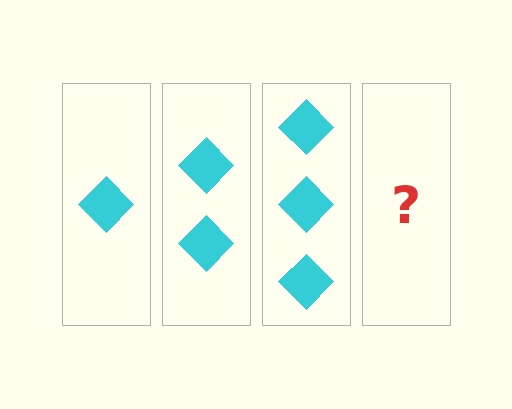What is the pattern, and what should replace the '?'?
The pattern is that each step adds one more diamond. The '?' should be 4 diamonds.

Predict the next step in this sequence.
The next step is 4 diamonds.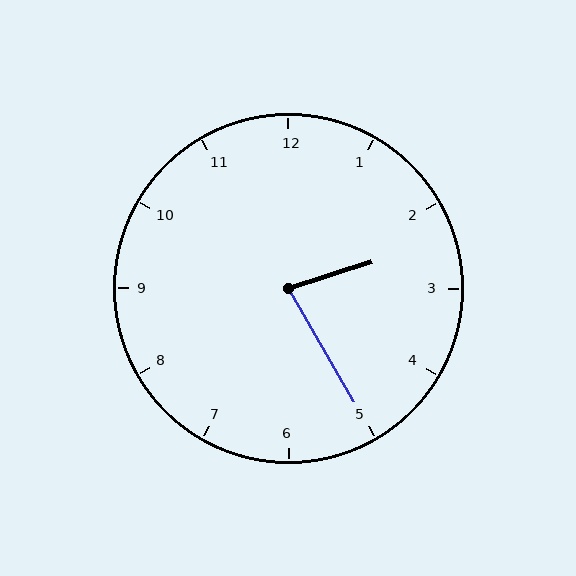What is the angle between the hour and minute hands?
Approximately 78 degrees.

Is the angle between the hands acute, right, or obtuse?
It is acute.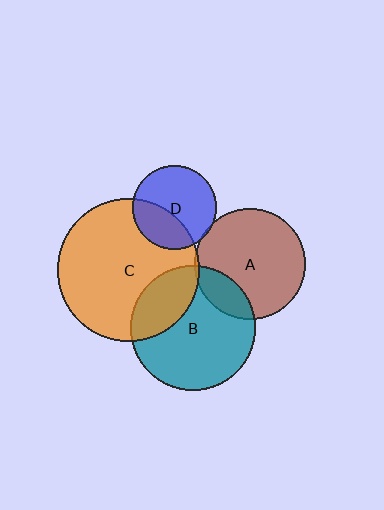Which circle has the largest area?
Circle C (orange).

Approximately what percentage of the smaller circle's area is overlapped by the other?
Approximately 20%.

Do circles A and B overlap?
Yes.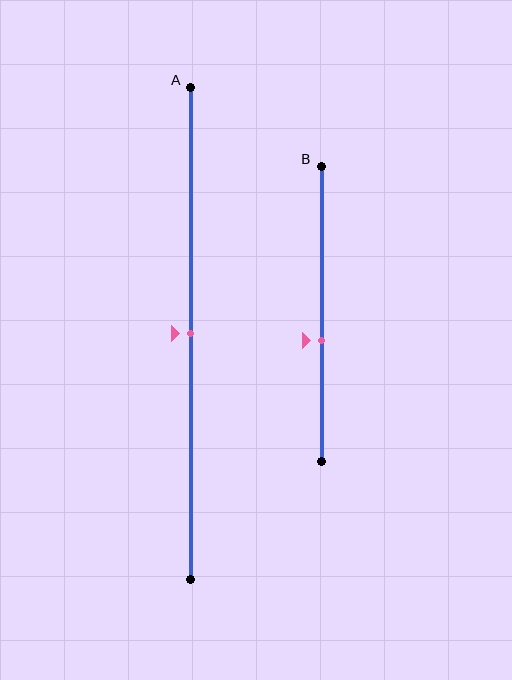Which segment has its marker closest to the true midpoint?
Segment A has its marker closest to the true midpoint.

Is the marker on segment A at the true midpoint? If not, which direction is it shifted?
Yes, the marker on segment A is at the true midpoint.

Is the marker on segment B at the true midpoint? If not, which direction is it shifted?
No, the marker on segment B is shifted downward by about 9% of the segment length.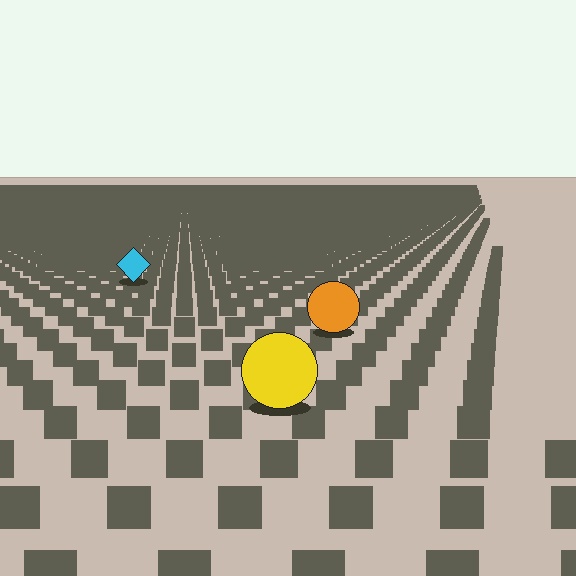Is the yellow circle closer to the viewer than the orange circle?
Yes. The yellow circle is closer — you can tell from the texture gradient: the ground texture is coarser near it.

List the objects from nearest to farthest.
From nearest to farthest: the yellow circle, the orange circle, the cyan diamond.